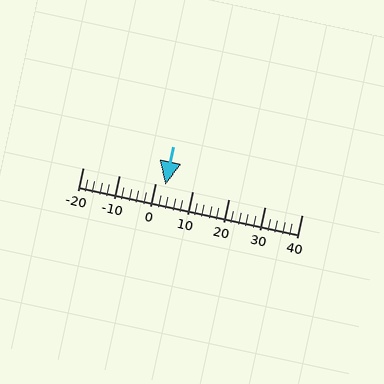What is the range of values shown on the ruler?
The ruler shows values from -20 to 40.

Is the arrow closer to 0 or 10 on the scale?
The arrow is closer to 0.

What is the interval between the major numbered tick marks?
The major tick marks are spaced 10 units apart.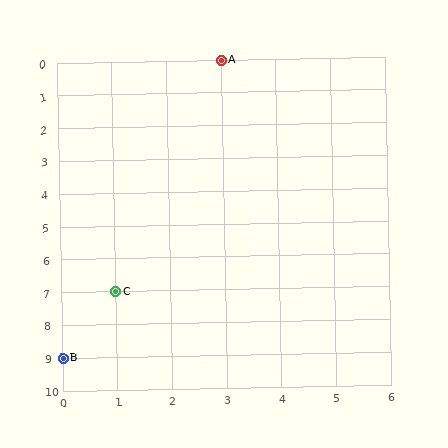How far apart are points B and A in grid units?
Points B and A are 3 columns and 9 rows apart (about 9.5 grid units diagonally).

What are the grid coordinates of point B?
Point B is at grid coordinates (0, 9).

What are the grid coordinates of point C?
Point C is at grid coordinates (1, 7).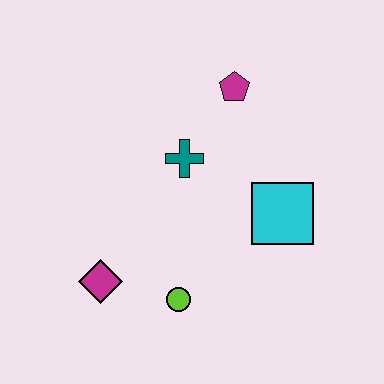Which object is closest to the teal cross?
The magenta pentagon is closest to the teal cross.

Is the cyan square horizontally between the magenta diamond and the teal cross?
No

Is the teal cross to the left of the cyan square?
Yes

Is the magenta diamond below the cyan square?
Yes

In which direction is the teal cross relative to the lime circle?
The teal cross is above the lime circle.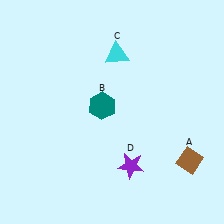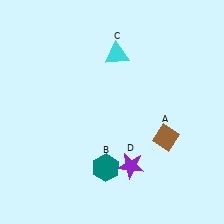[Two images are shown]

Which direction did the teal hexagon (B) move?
The teal hexagon (B) moved down.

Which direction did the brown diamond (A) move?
The brown diamond (A) moved left.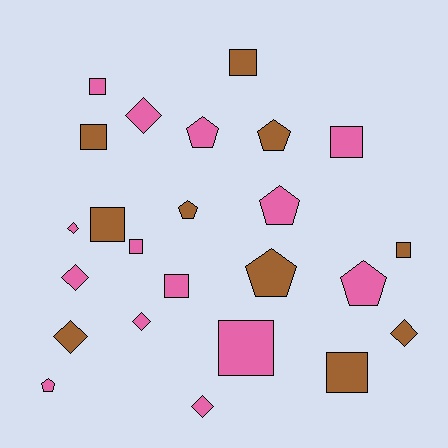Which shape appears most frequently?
Square, with 10 objects.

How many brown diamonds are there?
There are 2 brown diamonds.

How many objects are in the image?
There are 24 objects.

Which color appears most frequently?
Pink, with 14 objects.